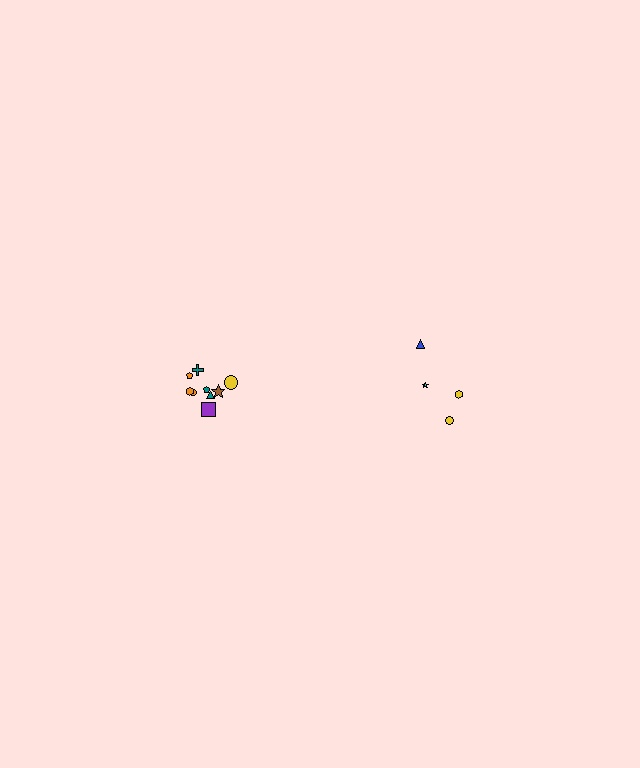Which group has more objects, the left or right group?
The left group.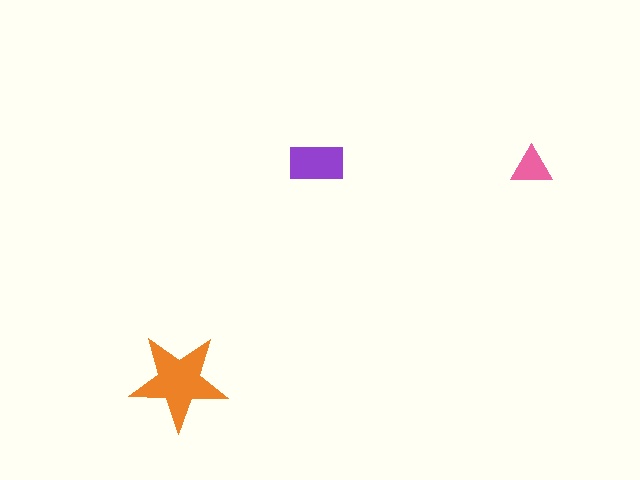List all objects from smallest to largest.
The pink triangle, the purple rectangle, the orange star.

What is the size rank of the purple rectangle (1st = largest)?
2nd.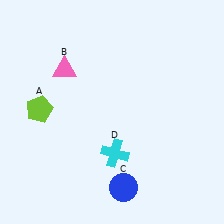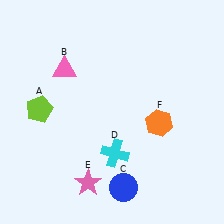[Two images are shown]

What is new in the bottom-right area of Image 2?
An orange hexagon (F) was added in the bottom-right area of Image 2.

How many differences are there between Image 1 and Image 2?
There are 2 differences between the two images.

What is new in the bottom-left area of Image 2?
A pink star (E) was added in the bottom-left area of Image 2.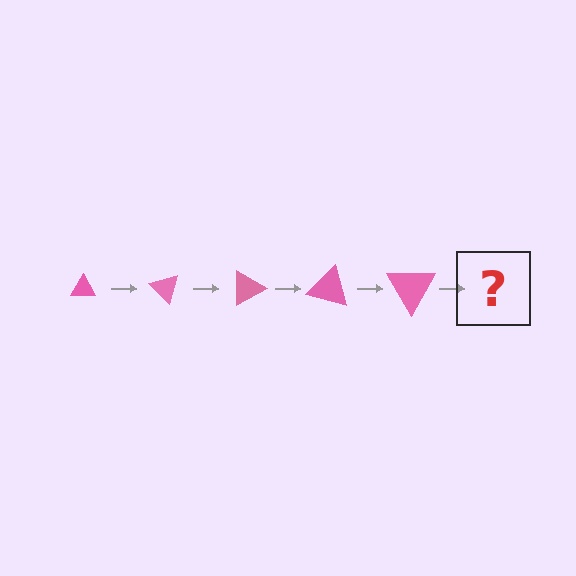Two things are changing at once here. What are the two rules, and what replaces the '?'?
The two rules are that the triangle grows larger each step and it rotates 45 degrees each step. The '?' should be a triangle, larger than the previous one and rotated 225 degrees from the start.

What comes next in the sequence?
The next element should be a triangle, larger than the previous one and rotated 225 degrees from the start.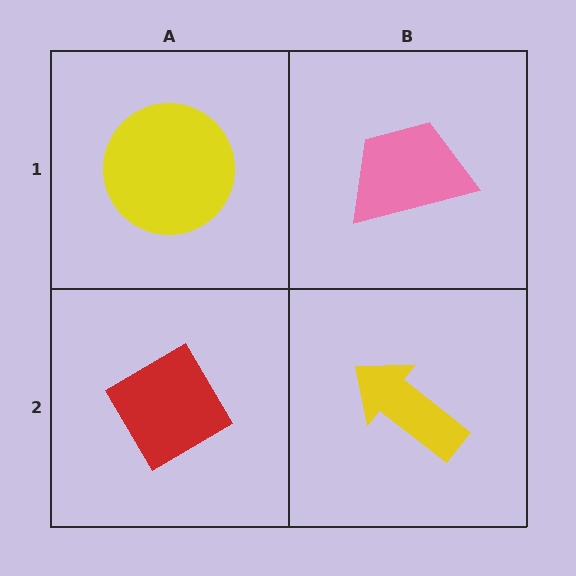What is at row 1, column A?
A yellow circle.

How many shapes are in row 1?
2 shapes.